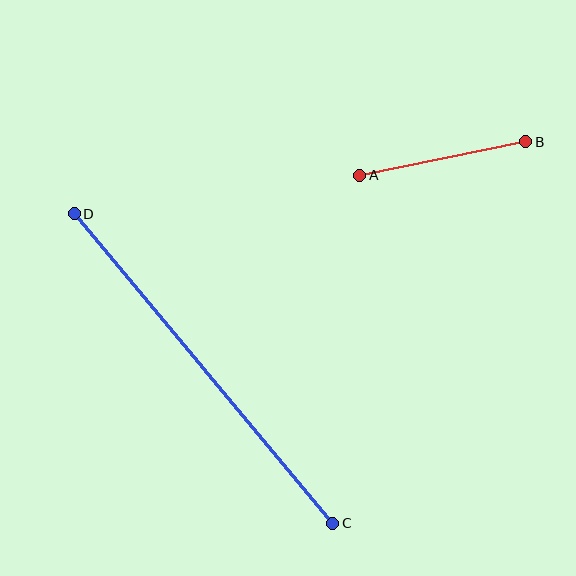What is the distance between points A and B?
The distance is approximately 169 pixels.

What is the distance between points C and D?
The distance is approximately 403 pixels.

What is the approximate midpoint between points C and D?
The midpoint is at approximately (203, 368) pixels.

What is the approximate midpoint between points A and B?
The midpoint is at approximately (443, 158) pixels.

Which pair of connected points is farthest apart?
Points C and D are farthest apart.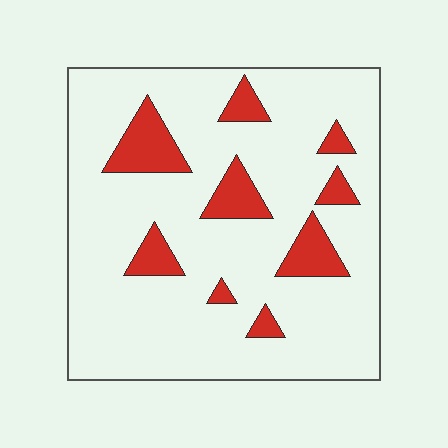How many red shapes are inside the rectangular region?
9.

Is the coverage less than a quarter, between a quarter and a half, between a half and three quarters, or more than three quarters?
Less than a quarter.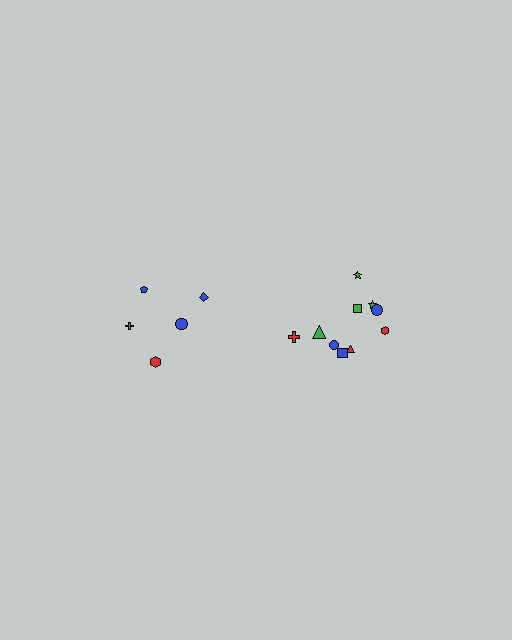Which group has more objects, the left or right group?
The right group.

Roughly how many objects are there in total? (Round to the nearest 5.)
Roughly 15 objects in total.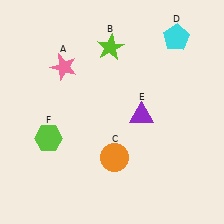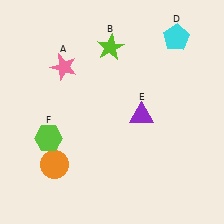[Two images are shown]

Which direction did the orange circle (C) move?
The orange circle (C) moved left.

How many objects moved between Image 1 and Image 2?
1 object moved between the two images.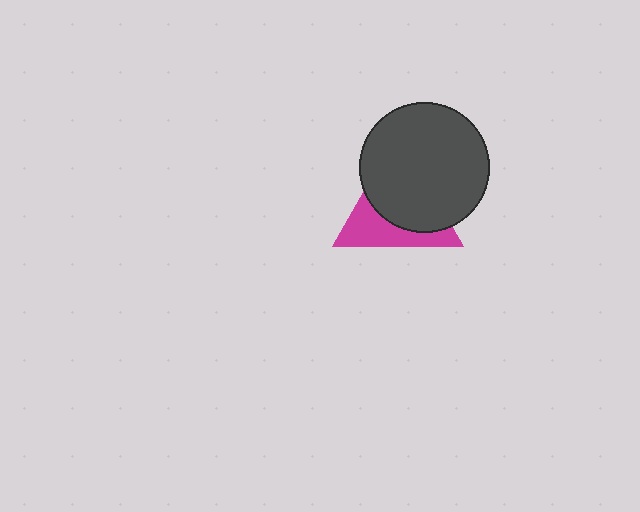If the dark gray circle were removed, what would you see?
You would see the complete magenta triangle.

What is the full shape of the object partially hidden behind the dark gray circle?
The partially hidden object is a magenta triangle.